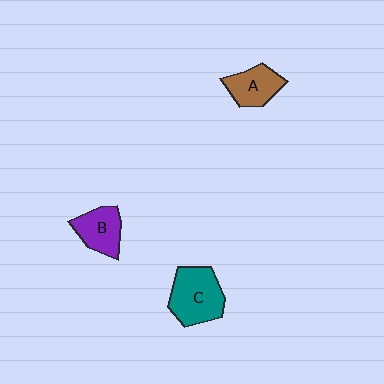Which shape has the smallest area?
Shape A (brown).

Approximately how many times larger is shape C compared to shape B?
Approximately 1.5 times.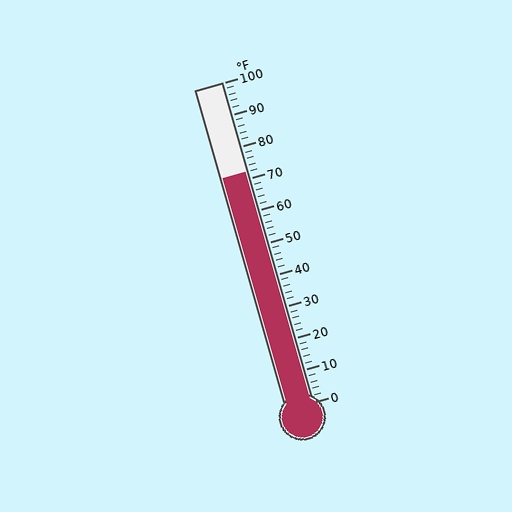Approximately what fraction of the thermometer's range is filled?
The thermometer is filled to approximately 70% of its range.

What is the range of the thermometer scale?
The thermometer scale ranges from 0°F to 100°F.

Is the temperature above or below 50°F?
The temperature is above 50°F.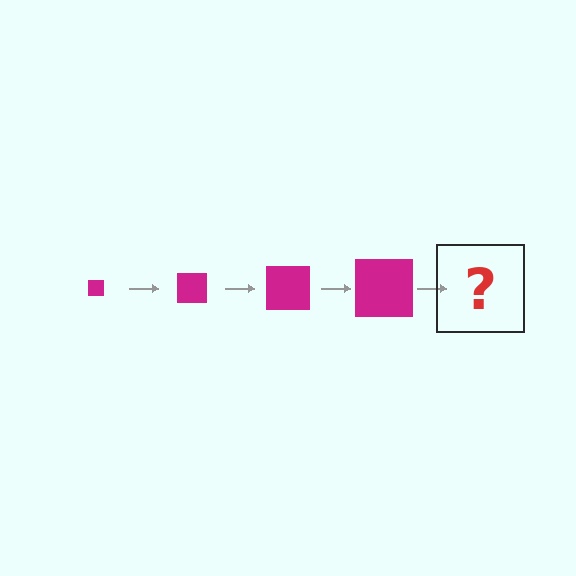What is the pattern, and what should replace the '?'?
The pattern is that the square gets progressively larger each step. The '?' should be a magenta square, larger than the previous one.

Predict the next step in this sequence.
The next step is a magenta square, larger than the previous one.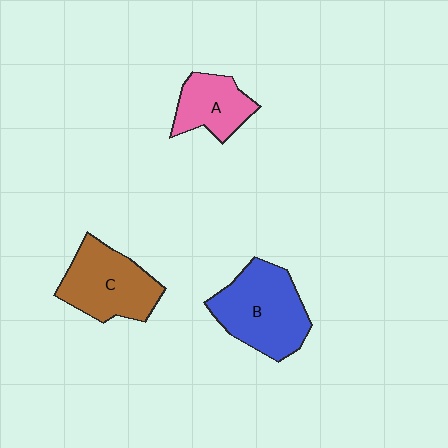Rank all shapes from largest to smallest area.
From largest to smallest: B (blue), C (brown), A (pink).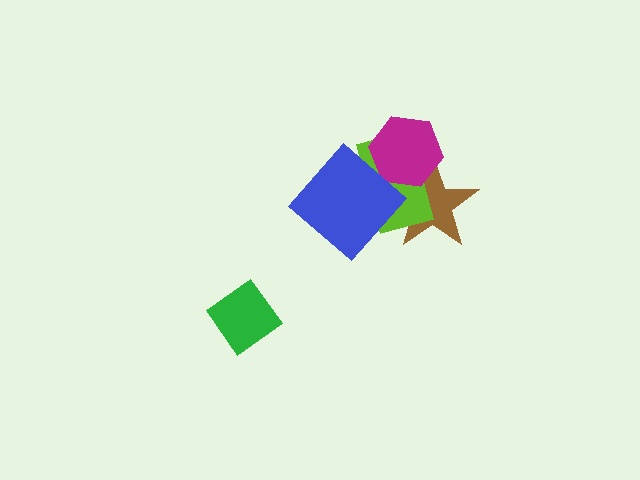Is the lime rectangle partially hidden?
Yes, it is partially covered by another shape.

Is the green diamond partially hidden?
No, no other shape covers it.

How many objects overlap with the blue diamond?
1 object overlaps with the blue diamond.